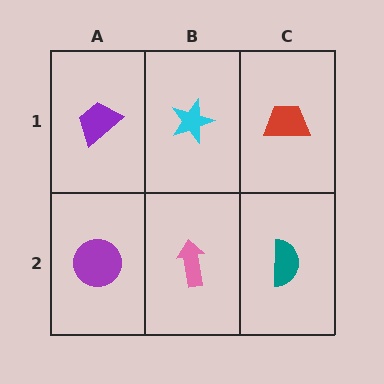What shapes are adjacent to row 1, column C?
A teal semicircle (row 2, column C), a cyan star (row 1, column B).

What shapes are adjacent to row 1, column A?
A purple circle (row 2, column A), a cyan star (row 1, column B).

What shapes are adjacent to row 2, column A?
A purple trapezoid (row 1, column A), a pink arrow (row 2, column B).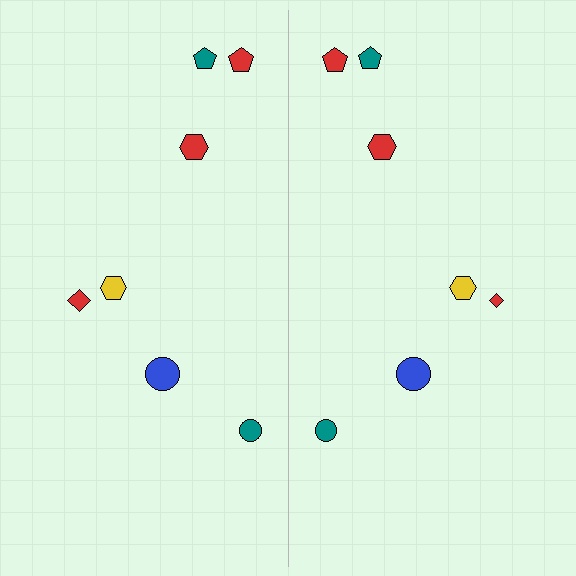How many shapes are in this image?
There are 14 shapes in this image.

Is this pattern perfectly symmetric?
No, the pattern is not perfectly symmetric. The red diamond on the right side has a different size than its mirror counterpart.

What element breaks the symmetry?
The red diamond on the right side has a different size than its mirror counterpart.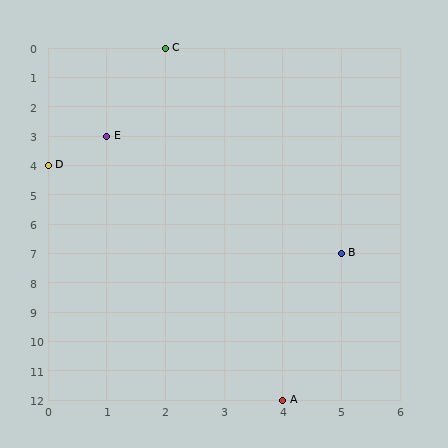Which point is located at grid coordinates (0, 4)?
Point D is at (0, 4).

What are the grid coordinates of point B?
Point B is at grid coordinates (5, 7).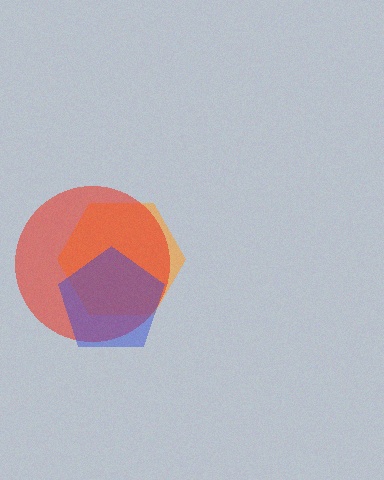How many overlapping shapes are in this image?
There are 3 overlapping shapes in the image.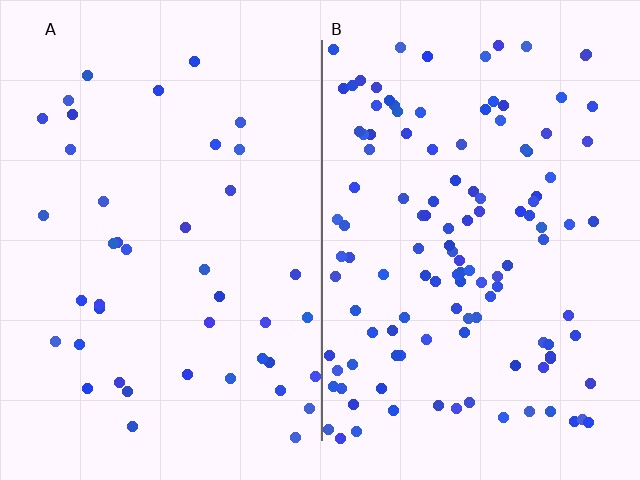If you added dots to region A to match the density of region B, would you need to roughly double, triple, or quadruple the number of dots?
Approximately triple.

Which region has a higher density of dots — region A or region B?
B (the right).